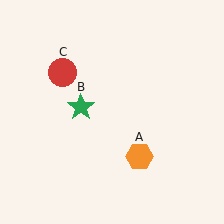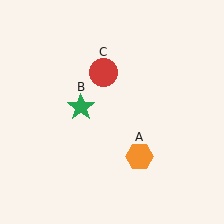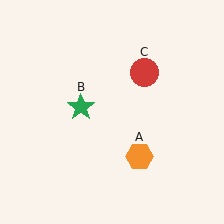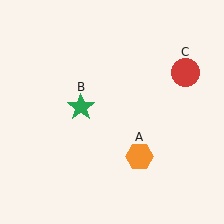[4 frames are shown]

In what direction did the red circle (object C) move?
The red circle (object C) moved right.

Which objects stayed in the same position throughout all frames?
Orange hexagon (object A) and green star (object B) remained stationary.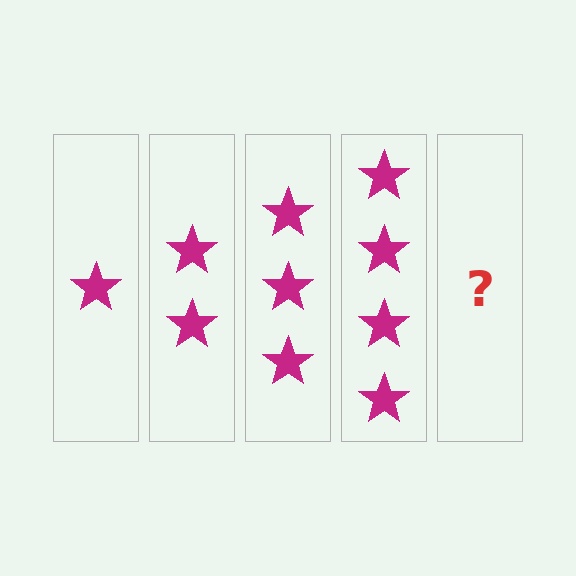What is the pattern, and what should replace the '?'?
The pattern is that each step adds one more star. The '?' should be 5 stars.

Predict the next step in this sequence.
The next step is 5 stars.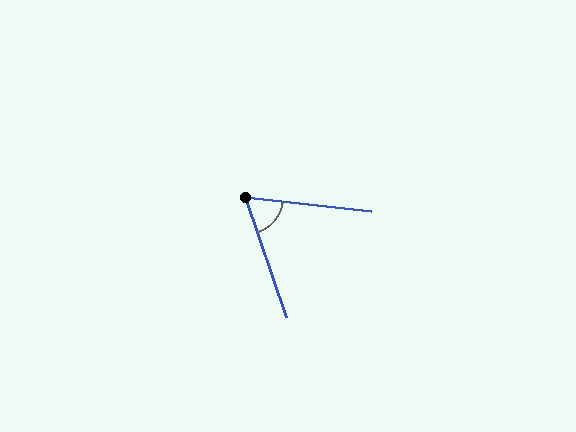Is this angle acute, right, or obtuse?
It is acute.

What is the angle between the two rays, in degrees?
Approximately 65 degrees.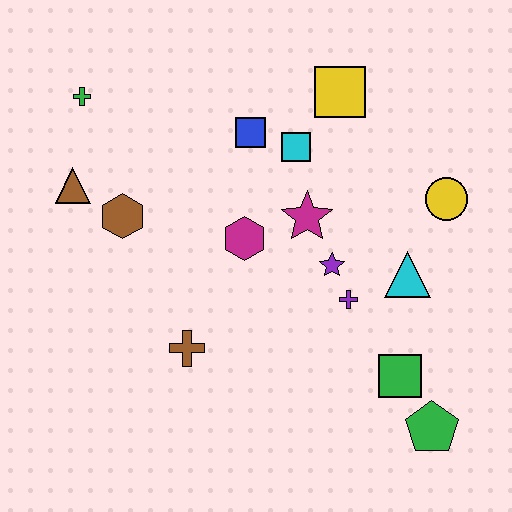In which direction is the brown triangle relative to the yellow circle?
The brown triangle is to the left of the yellow circle.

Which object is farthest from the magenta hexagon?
The green pentagon is farthest from the magenta hexagon.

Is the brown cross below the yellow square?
Yes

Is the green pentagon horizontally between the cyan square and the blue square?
No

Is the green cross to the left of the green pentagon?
Yes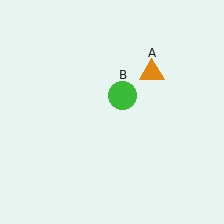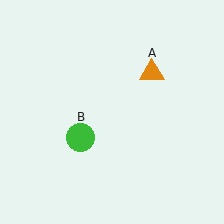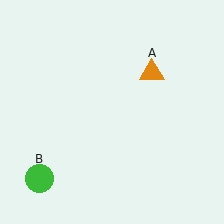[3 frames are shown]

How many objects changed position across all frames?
1 object changed position: green circle (object B).